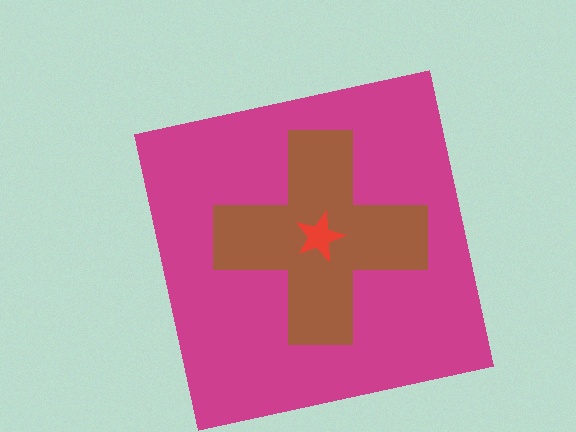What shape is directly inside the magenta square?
The brown cross.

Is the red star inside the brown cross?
Yes.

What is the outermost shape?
The magenta square.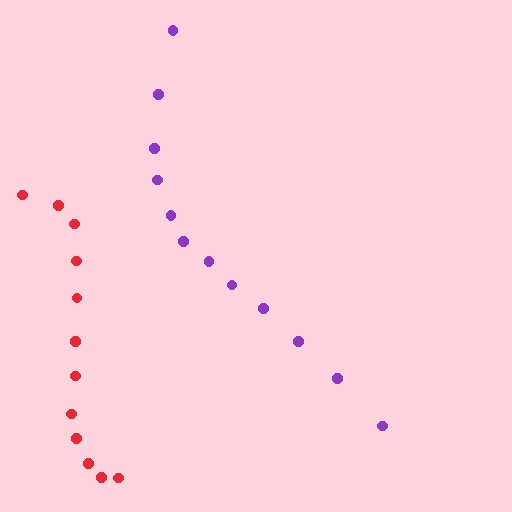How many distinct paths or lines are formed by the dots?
There are 2 distinct paths.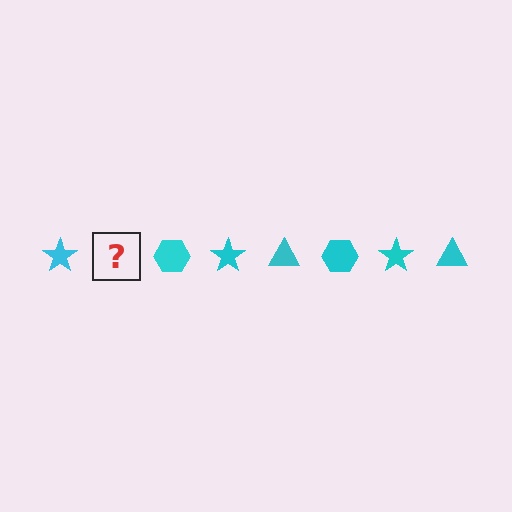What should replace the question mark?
The question mark should be replaced with a cyan triangle.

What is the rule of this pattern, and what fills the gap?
The rule is that the pattern cycles through star, triangle, hexagon shapes in cyan. The gap should be filled with a cyan triangle.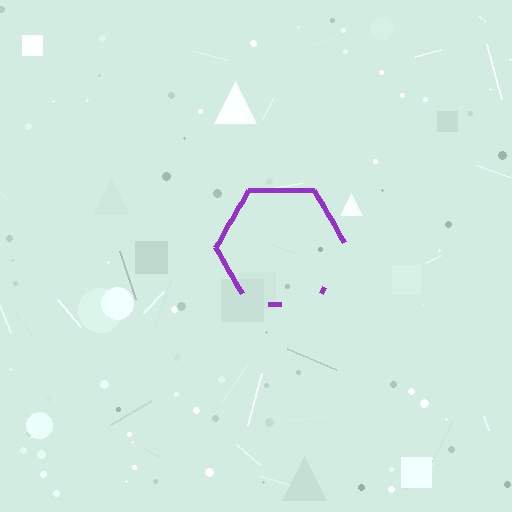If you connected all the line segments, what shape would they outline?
They would outline a hexagon.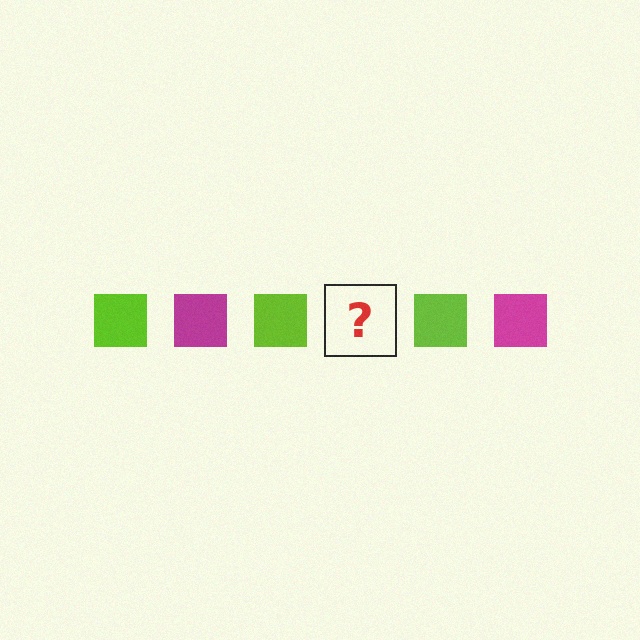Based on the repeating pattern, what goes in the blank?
The blank should be a magenta square.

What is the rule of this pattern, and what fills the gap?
The rule is that the pattern cycles through lime, magenta squares. The gap should be filled with a magenta square.